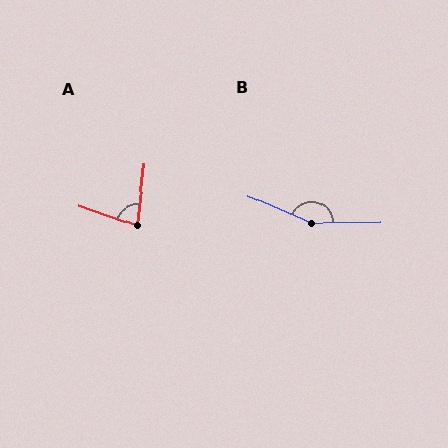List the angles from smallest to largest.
A (77°), B (156°).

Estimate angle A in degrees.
Approximately 77 degrees.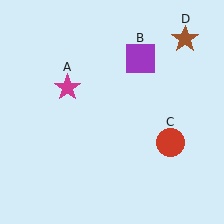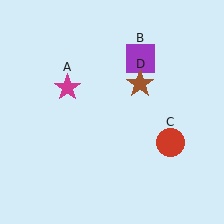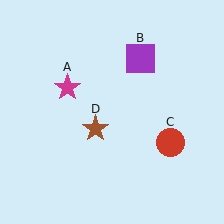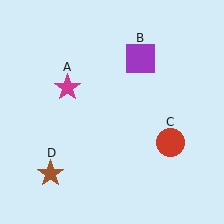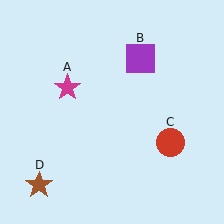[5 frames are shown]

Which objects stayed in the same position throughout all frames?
Magenta star (object A) and purple square (object B) and red circle (object C) remained stationary.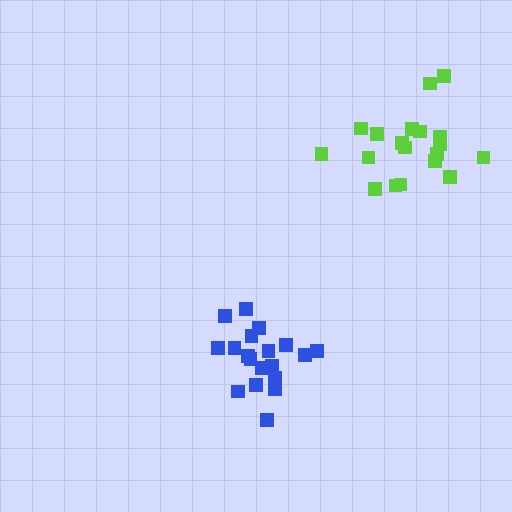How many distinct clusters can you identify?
There are 2 distinct clusters.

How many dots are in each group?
Group 1: 20 dots, Group 2: 19 dots (39 total).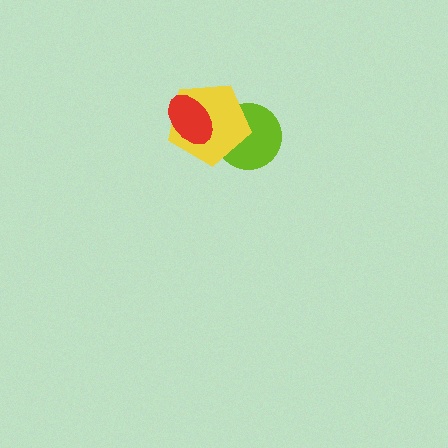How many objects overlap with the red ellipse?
1 object overlaps with the red ellipse.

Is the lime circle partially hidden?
Yes, it is partially covered by another shape.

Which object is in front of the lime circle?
The yellow pentagon is in front of the lime circle.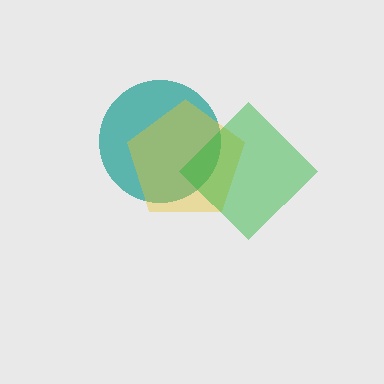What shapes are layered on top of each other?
The layered shapes are: a teal circle, a yellow pentagon, a green diamond.